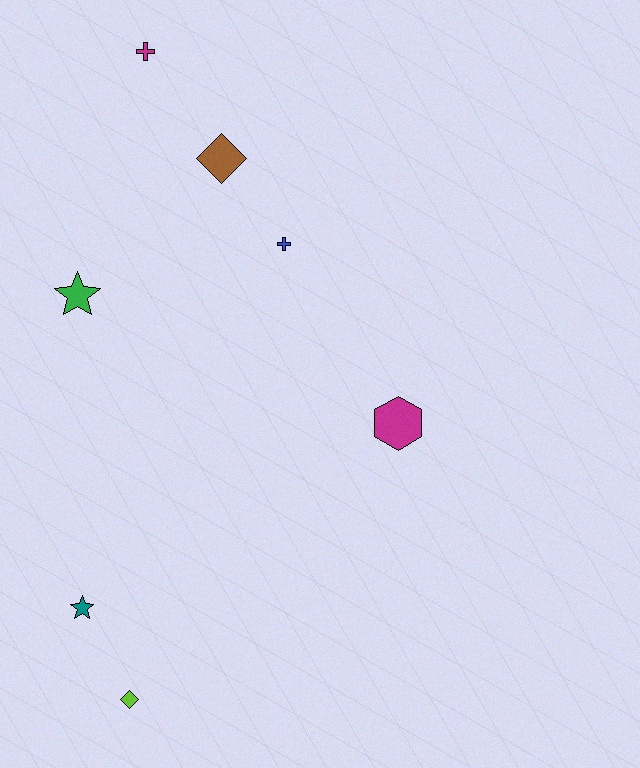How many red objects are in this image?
There are no red objects.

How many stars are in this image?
There are 2 stars.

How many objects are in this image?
There are 7 objects.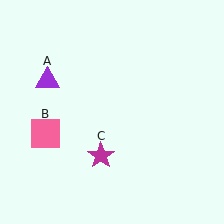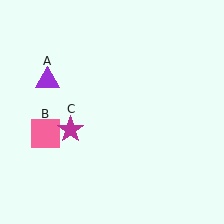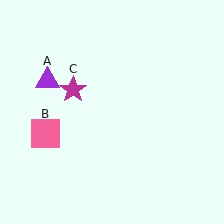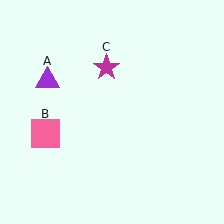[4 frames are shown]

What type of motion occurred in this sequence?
The magenta star (object C) rotated clockwise around the center of the scene.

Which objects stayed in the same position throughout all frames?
Purple triangle (object A) and pink square (object B) remained stationary.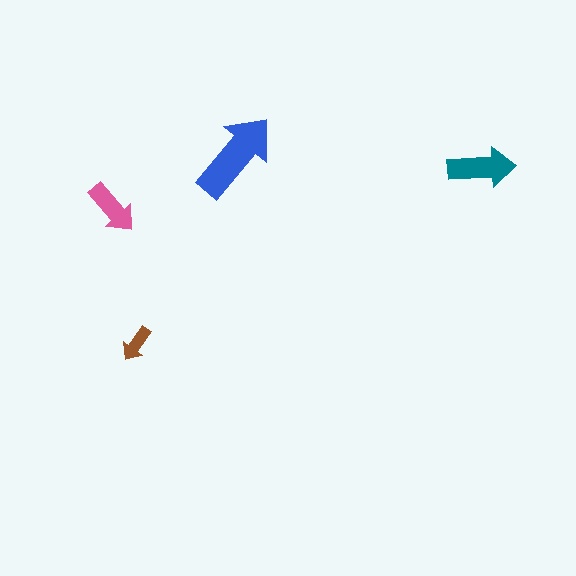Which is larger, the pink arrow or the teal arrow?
The teal one.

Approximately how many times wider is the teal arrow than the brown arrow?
About 2 times wider.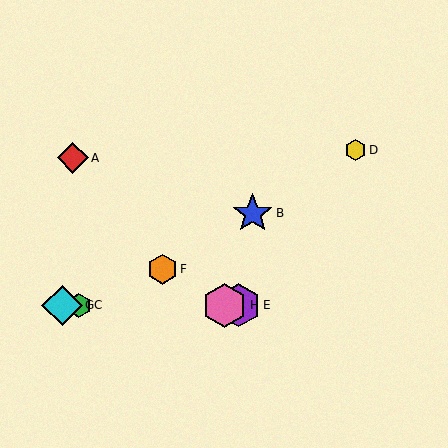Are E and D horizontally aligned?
No, E is at y≈305 and D is at y≈150.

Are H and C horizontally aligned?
Yes, both are at y≈305.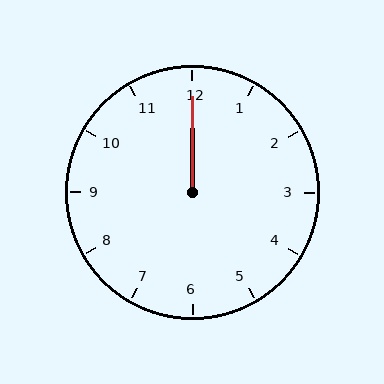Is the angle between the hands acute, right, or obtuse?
It is acute.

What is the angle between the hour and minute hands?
Approximately 0 degrees.